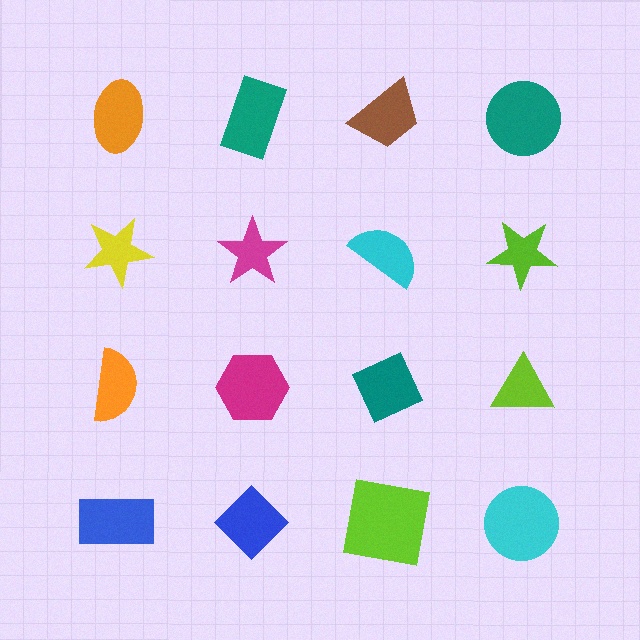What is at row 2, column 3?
A cyan semicircle.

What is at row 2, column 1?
A yellow star.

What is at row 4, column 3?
A lime square.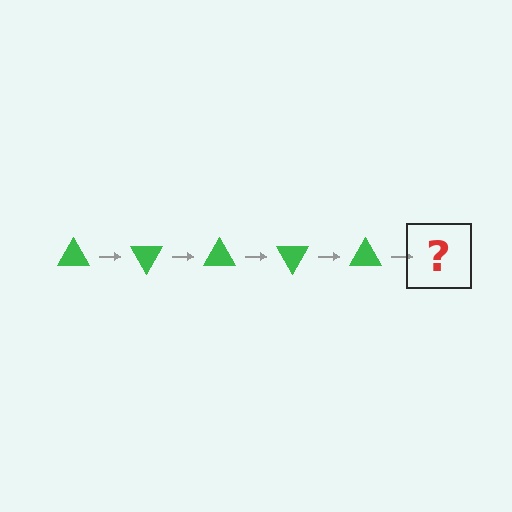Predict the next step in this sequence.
The next step is a green triangle rotated 300 degrees.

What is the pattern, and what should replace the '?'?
The pattern is that the triangle rotates 60 degrees each step. The '?' should be a green triangle rotated 300 degrees.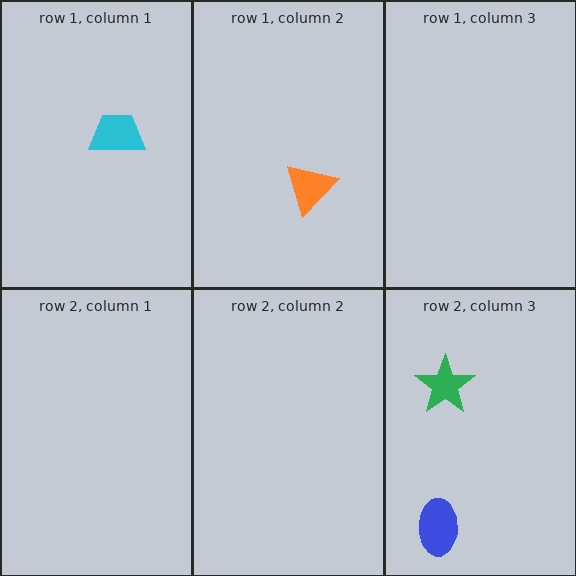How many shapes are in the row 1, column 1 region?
1.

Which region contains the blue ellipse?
The row 2, column 3 region.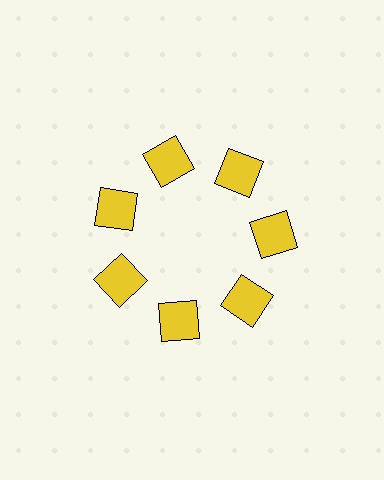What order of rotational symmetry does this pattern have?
This pattern has 7-fold rotational symmetry.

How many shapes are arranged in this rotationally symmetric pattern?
There are 7 shapes, arranged in 7 groups of 1.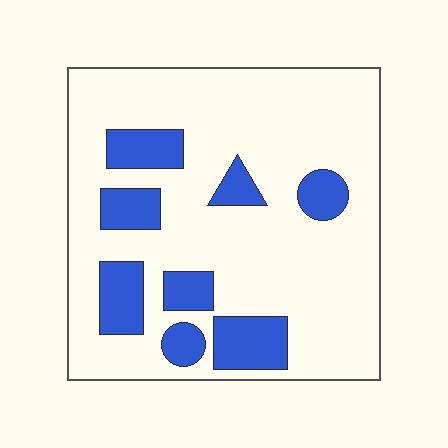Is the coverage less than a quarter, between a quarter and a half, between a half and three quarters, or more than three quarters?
Less than a quarter.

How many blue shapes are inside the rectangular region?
8.